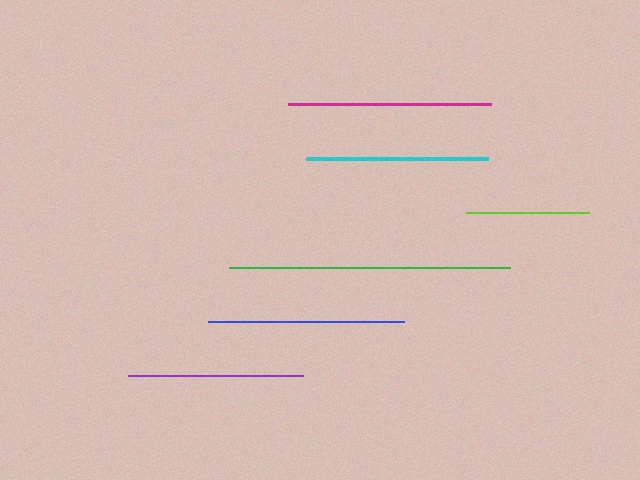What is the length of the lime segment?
The lime segment is approximately 123 pixels long.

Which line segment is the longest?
The green line is the longest at approximately 281 pixels.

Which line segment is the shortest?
The lime line is the shortest at approximately 123 pixels.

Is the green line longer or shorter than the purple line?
The green line is longer than the purple line.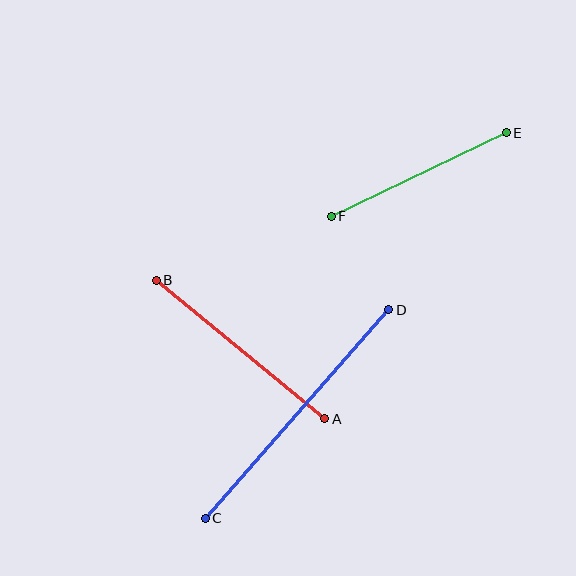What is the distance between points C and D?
The distance is approximately 278 pixels.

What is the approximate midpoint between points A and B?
The midpoint is at approximately (241, 349) pixels.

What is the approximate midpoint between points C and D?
The midpoint is at approximately (297, 414) pixels.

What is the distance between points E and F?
The distance is approximately 194 pixels.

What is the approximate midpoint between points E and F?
The midpoint is at approximately (419, 174) pixels.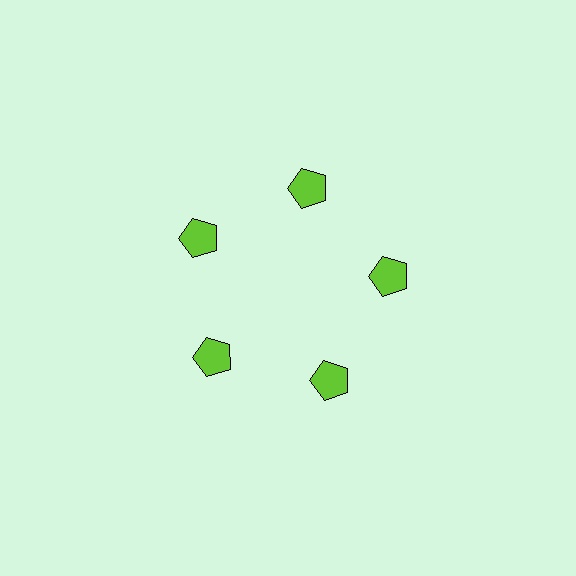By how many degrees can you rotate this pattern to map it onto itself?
The pattern maps onto itself every 72 degrees of rotation.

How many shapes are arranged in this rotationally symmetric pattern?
There are 5 shapes, arranged in 5 groups of 1.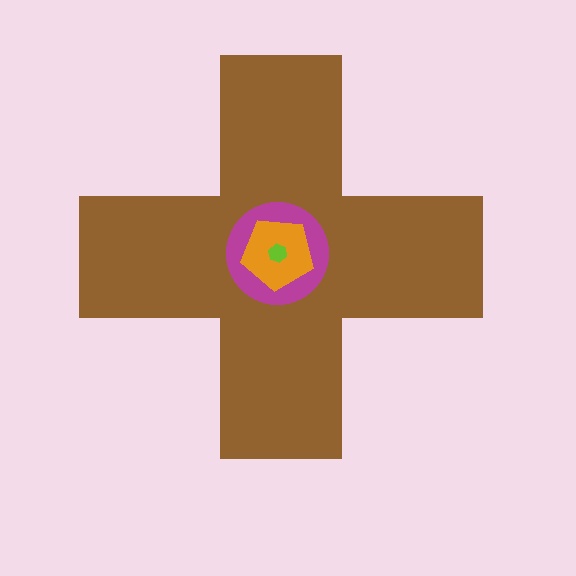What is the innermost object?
The lime hexagon.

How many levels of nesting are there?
4.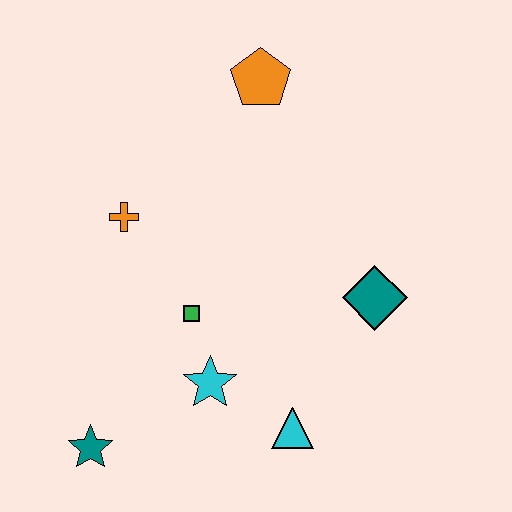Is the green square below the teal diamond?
Yes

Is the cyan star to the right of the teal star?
Yes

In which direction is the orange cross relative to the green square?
The orange cross is above the green square.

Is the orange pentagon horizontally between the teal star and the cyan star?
No